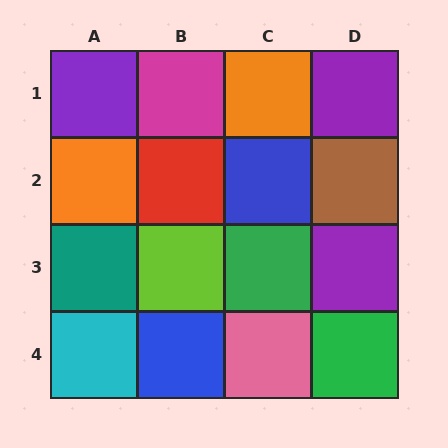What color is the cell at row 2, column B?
Red.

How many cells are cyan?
1 cell is cyan.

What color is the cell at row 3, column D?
Purple.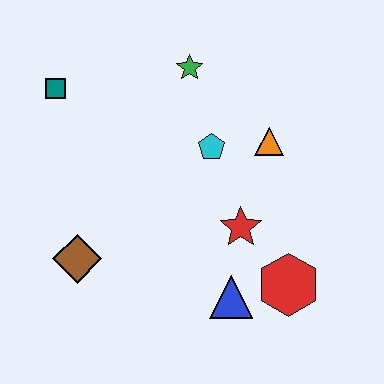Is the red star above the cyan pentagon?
No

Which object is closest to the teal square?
The green star is closest to the teal square.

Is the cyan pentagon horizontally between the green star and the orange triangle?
Yes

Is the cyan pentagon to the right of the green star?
Yes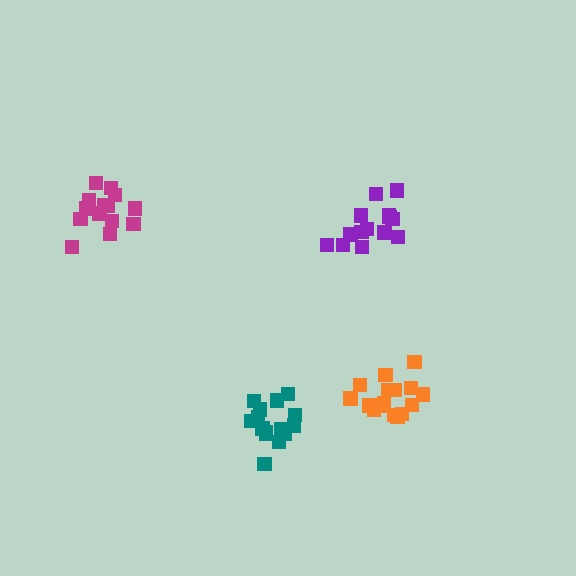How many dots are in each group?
Group 1: 14 dots, Group 2: 14 dots, Group 3: 15 dots, Group 4: 16 dots (59 total).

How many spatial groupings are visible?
There are 4 spatial groupings.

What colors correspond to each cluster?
The clusters are colored: magenta, purple, teal, orange.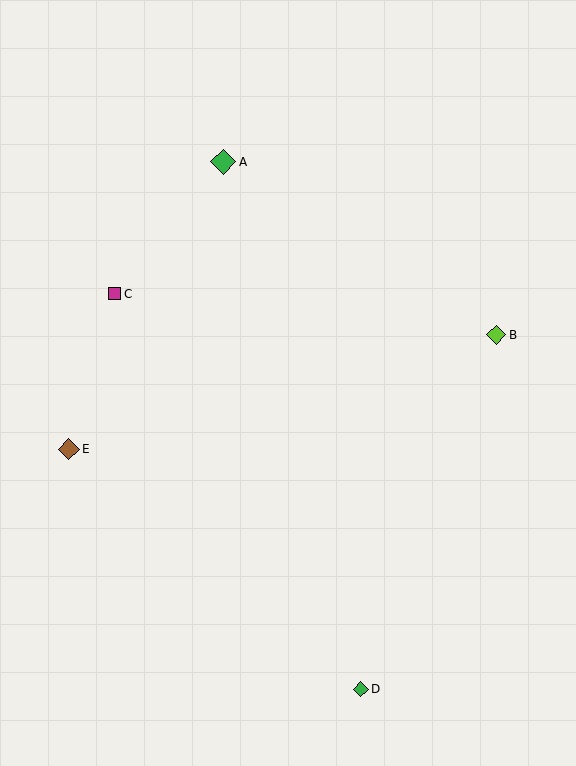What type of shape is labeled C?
Shape C is a magenta square.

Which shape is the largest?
The green diamond (labeled A) is the largest.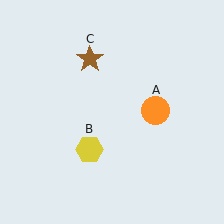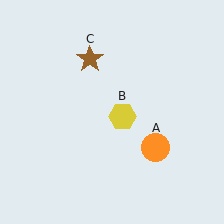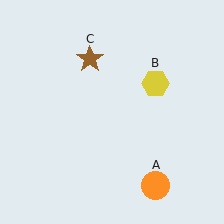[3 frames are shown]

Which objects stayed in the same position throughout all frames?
Brown star (object C) remained stationary.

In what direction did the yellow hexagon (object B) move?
The yellow hexagon (object B) moved up and to the right.